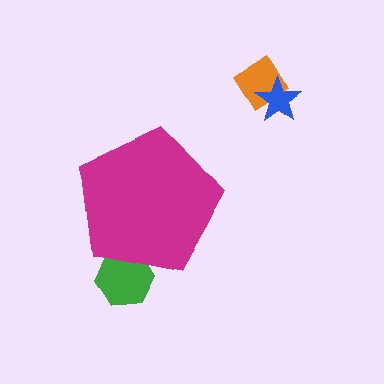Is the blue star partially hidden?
No, the blue star is fully visible.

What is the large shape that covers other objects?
A magenta pentagon.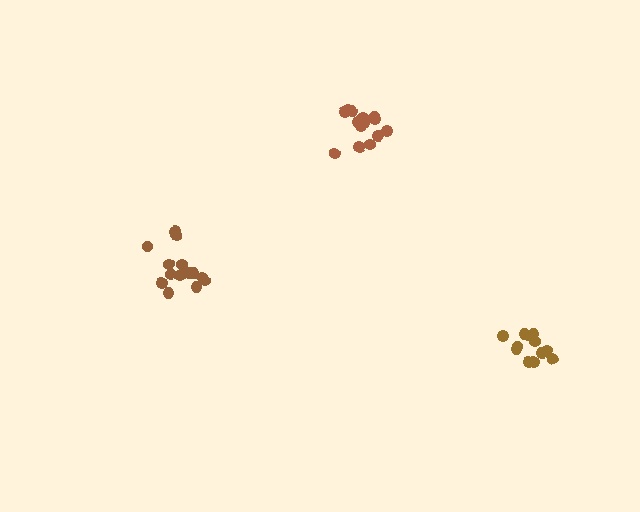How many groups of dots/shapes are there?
There are 3 groups.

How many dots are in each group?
Group 1: 16 dots, Group 2: 15 dots, Group 3: 12 dots (43 total).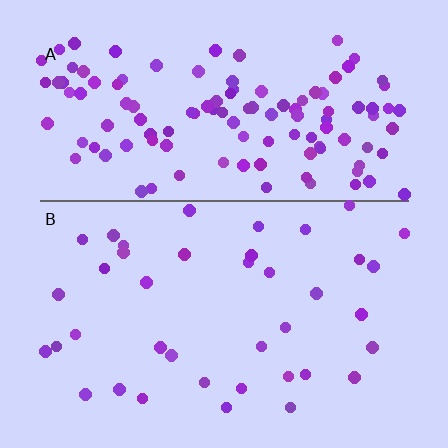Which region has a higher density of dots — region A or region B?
A (the top).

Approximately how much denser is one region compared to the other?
Approximately 3.1× — region A over region B.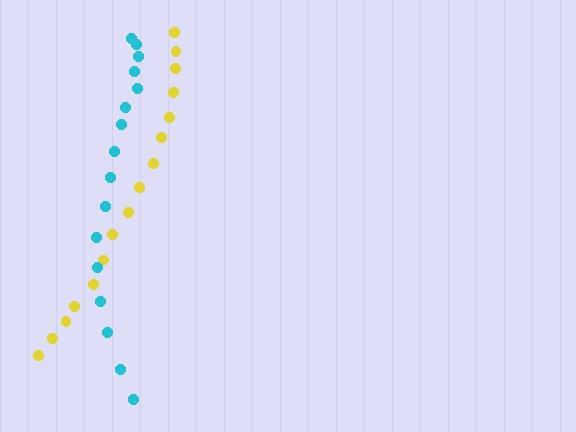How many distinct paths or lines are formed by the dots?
There are 2 distinct paths.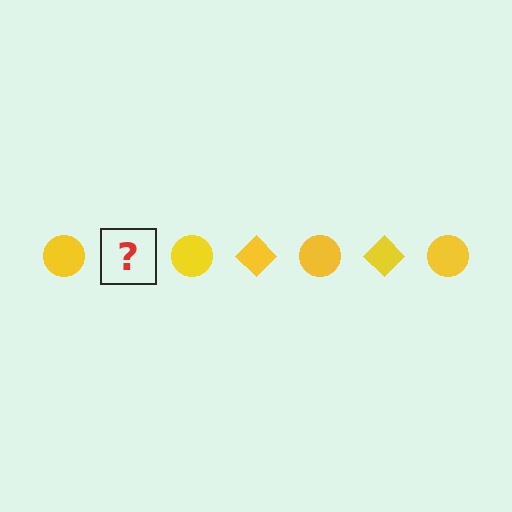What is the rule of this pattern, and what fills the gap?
The rule is that the pattern cycles through circle, diamond shapes in yellow. The gap should be filled with a yellow diamond.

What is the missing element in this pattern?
The missing element is a yellow diamond.